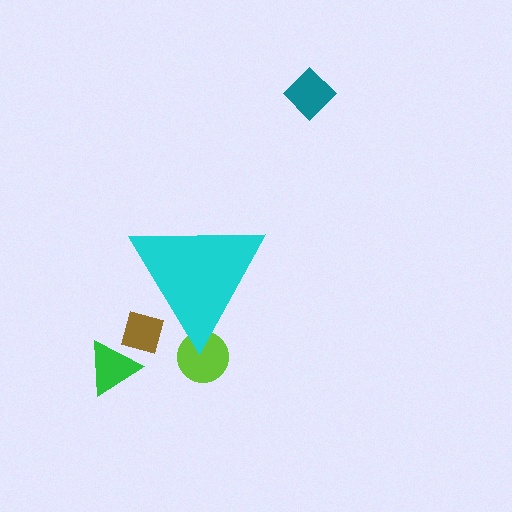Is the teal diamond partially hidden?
No, the teal diamond is fully visible.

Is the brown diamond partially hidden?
Yes, the brown diamond is partially hidden behind the cyan triangle.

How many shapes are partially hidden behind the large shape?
2 shapes are partially hidden.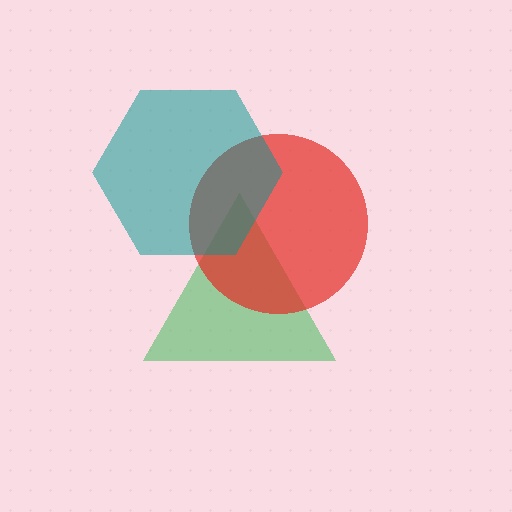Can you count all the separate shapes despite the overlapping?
Yes, there are 3 separate shapes.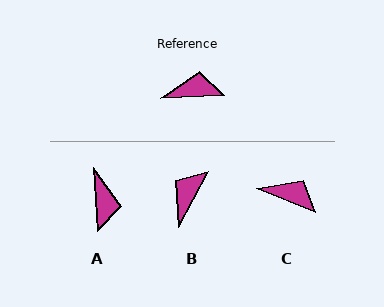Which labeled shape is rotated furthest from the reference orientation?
A, about 90 degrees away.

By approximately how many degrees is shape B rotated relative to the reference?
Approximately 59 degrees counter-clockwise.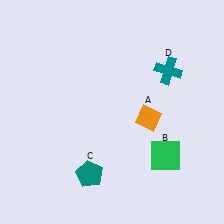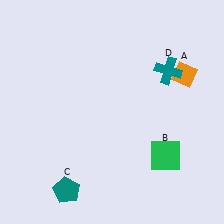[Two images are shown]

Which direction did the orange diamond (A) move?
The orange diamond (A) moved up.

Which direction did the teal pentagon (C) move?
The teal pentagon (C) moved left.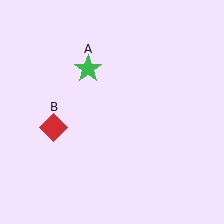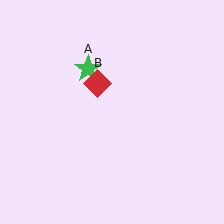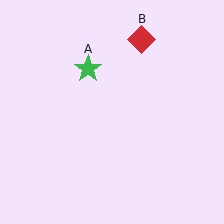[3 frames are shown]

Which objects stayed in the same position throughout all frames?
Green star (object A) remained stationary.